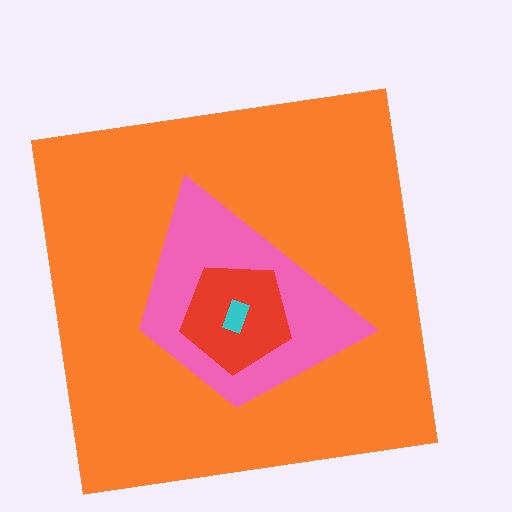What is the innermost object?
The cyan rectangle.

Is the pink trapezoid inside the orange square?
Yes.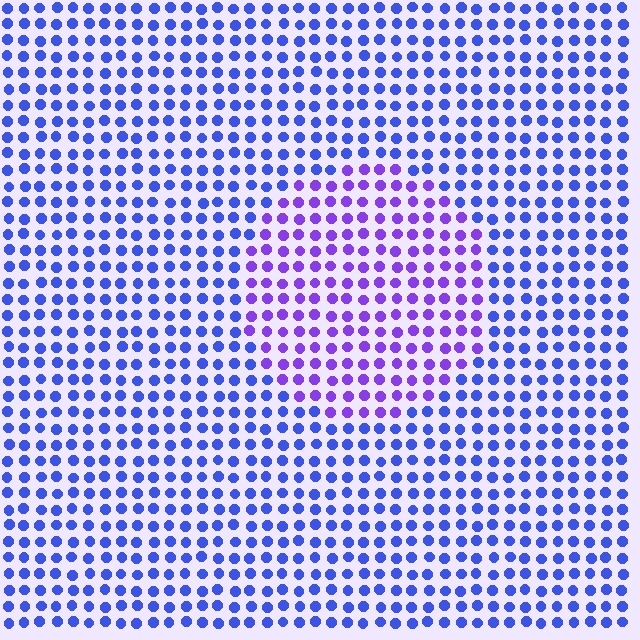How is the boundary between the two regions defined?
The boundary is defined purely by a slight shift in hue (about 35 degrees). Spacing, size, and orientation are identical on both sides.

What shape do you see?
I see a circle.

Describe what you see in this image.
The image is filled with small blue elements in a uniform arrangement. A circle-shaped region is visible where the elements are tinted to a slightly different hue, forming a subtle color boundary.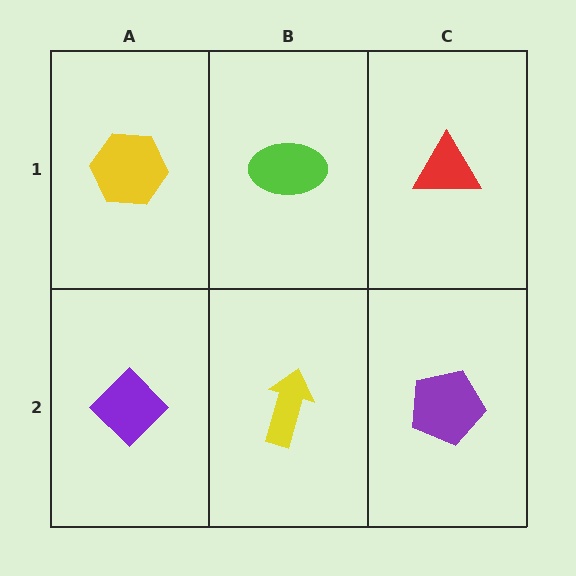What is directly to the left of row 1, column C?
A lime ellipse.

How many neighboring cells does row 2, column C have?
2.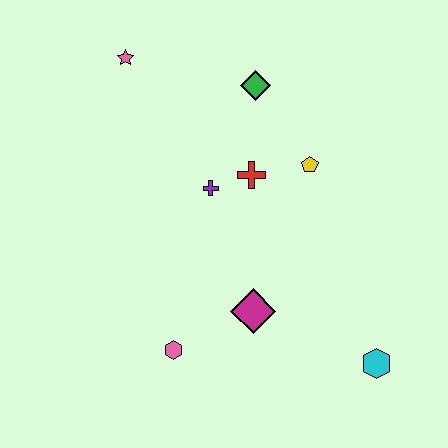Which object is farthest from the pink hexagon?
The pink star is farthest from the pink hexagon.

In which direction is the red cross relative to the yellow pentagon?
The red cross is to the left of the yellow pentagon.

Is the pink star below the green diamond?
No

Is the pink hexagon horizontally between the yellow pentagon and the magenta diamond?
No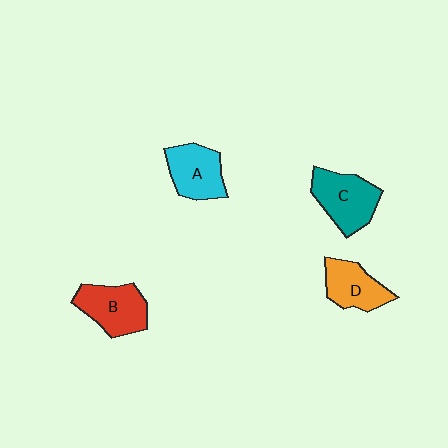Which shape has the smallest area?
Shape D (orange).